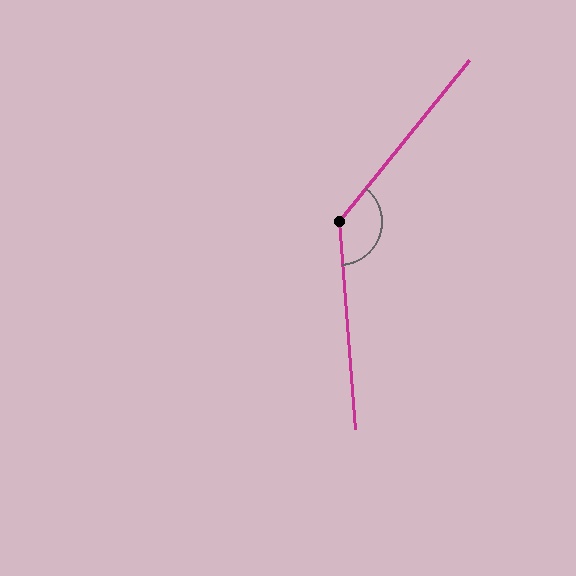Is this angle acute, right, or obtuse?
It is obtuse.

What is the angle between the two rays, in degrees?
Approximately 136 degrees.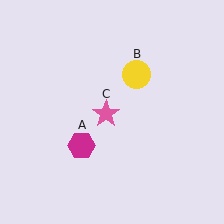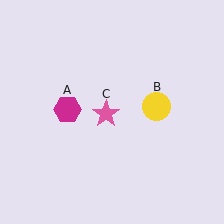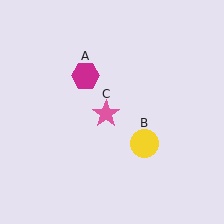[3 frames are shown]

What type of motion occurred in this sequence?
The magenta hexagon (object A), yellow circle (object B) rotated clockwise around the center of the scene.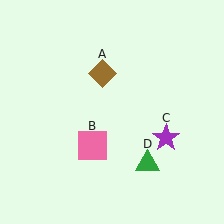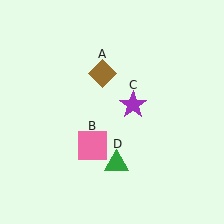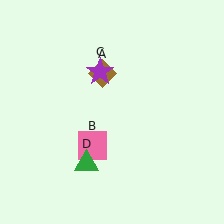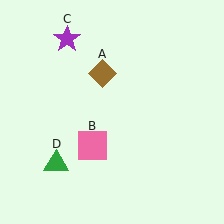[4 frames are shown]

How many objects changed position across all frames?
2 objects changed position: purple star (object C), green triangle (object D).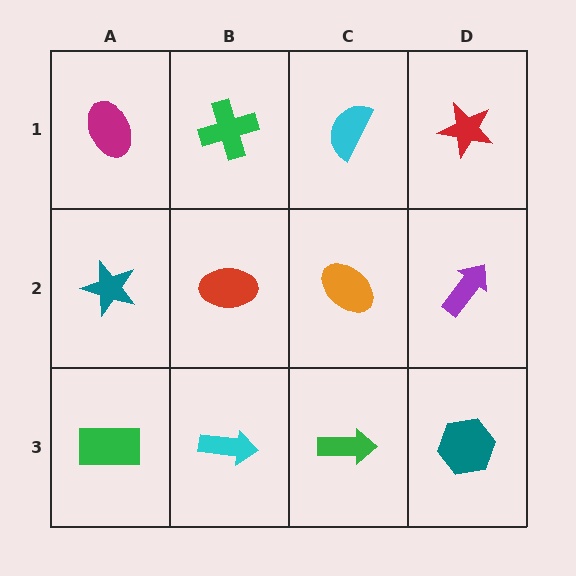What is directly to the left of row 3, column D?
A green arrow.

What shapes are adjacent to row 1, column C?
An orange ellipse (row 2, column C), a green cross (row 1, column B), a red star (row 1, column D).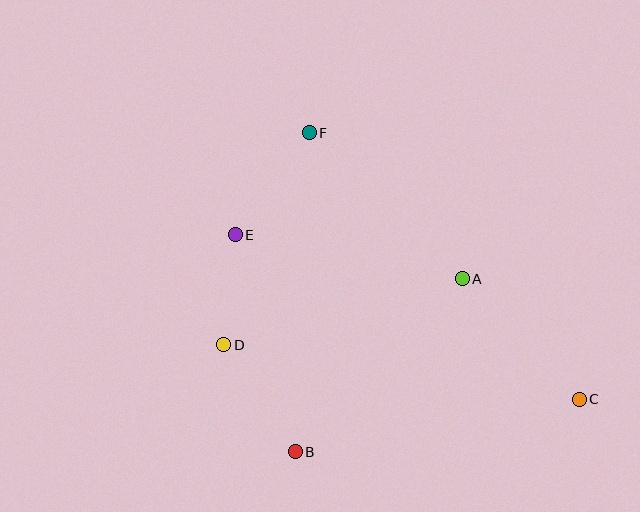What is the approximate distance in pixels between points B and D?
The distance between B and D is approximately 128 pixels.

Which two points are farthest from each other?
Points C and E are farthest from each other.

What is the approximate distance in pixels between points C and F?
The distance between C and F is approximately 380 pixels.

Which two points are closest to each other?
Points D and E are closest to each other.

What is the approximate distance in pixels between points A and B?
The distance between A and B is approximately 241 pixels.